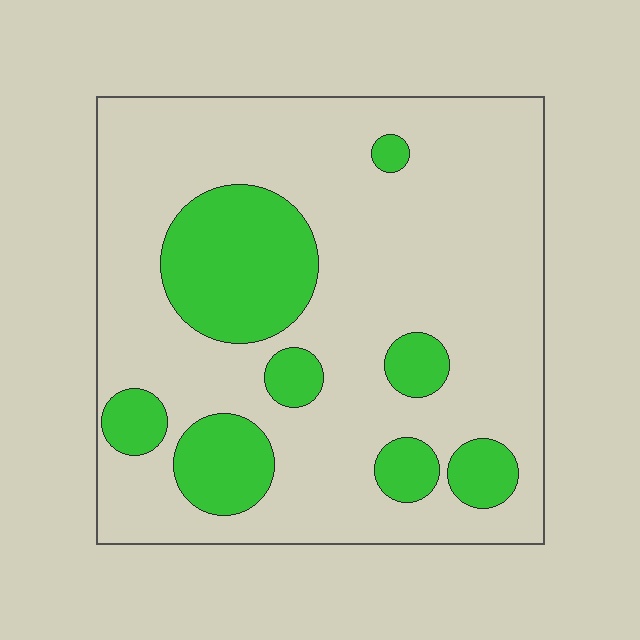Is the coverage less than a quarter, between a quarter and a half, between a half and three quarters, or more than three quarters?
Less than a quarter.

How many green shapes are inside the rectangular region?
8.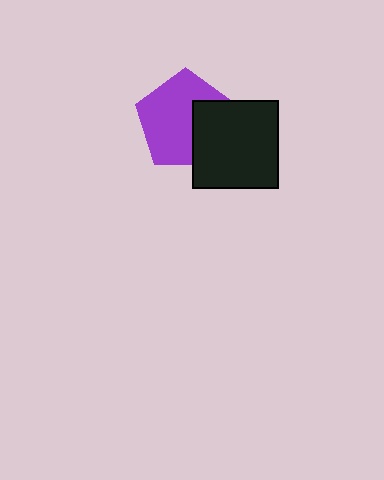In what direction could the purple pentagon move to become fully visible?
The purple pentagon could move left. That would shift it out from behind the black rectangle entirely.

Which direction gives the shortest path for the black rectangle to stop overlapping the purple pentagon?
Moving right gives the shortest separation.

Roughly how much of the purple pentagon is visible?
Most of it is visible (roughly 65%).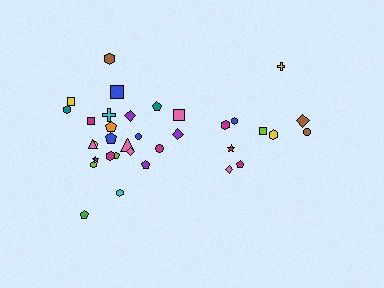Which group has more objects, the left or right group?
The left group.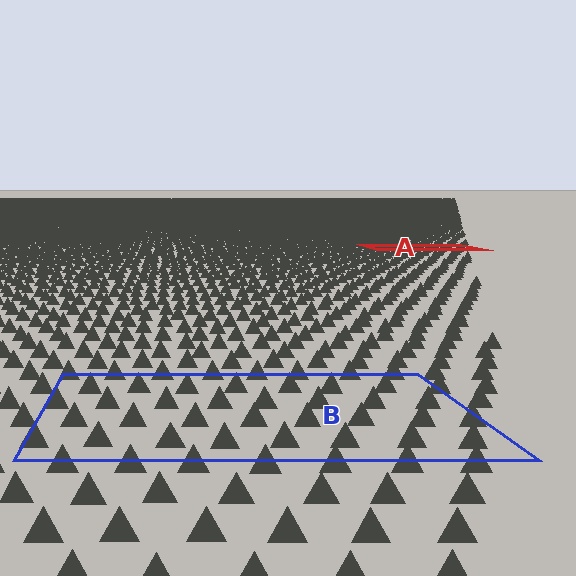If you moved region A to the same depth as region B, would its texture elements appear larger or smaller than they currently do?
They would appear larger. At a closer depth, the same texture elements are projected at a bigger on-screen size.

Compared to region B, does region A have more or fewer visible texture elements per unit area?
Region A has more texture elements per unit area — they are packed more densely because it is farther away.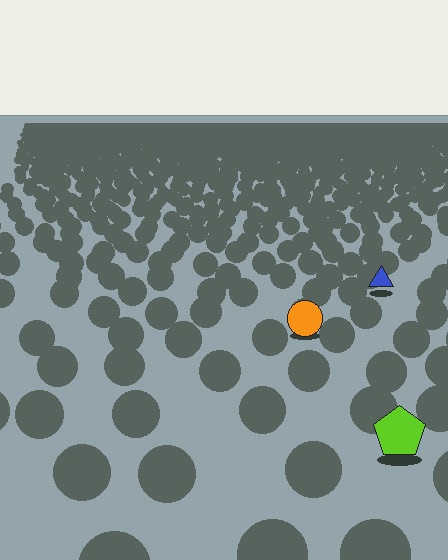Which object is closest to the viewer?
The lime pentagon is closest. The texture marks near it are larger and more spread out.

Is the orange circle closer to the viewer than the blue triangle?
Yes. The orange circle is closer — you can tell from the texture gradient: the ground texture is coarser near it.